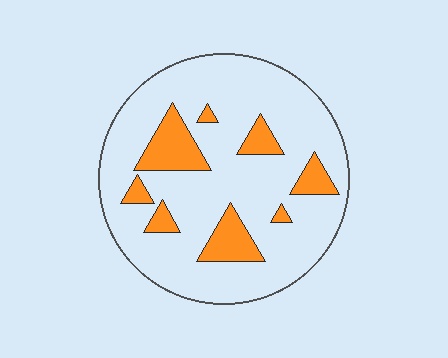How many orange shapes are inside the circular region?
8.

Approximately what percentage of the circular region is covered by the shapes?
Approximately 20%.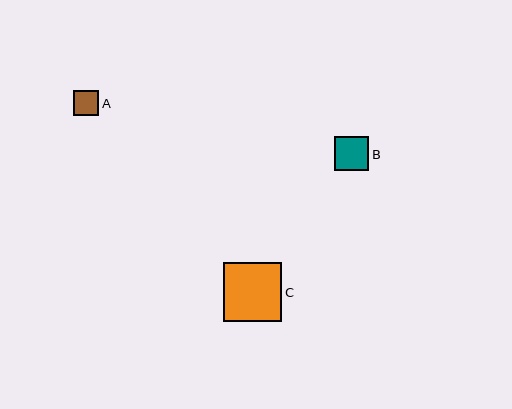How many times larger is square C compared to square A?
Square C is approximately 2.3 times the size of square A.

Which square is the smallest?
Square A is the smallest with a size of approximately 25 pixels.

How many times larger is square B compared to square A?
Square B is approximately 1.4 times the size of square A.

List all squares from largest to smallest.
From largest to smallest: C, B, A.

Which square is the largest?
Square C is the largest with a size of approximately 58 pixels.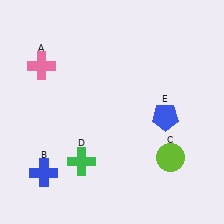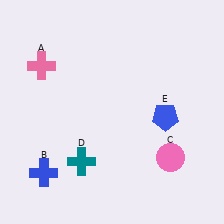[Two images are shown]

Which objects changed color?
C changed from lime to pink. D changed from green to teal.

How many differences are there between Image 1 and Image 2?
There are 2 differences between the two images.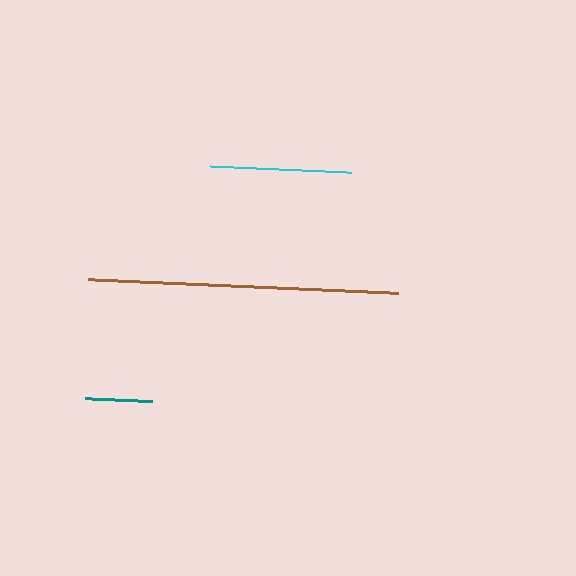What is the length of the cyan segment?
The cyan segment is approximately 140 pixels long.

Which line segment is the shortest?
The teal line is the shortest at approximately 67 pixels.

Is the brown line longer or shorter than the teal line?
The brown line is longer than the teal line.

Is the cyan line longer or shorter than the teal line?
The cyan line is longer than the teal line.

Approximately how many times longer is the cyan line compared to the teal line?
The cyan line is approximately 2.1 times the length of the teal line.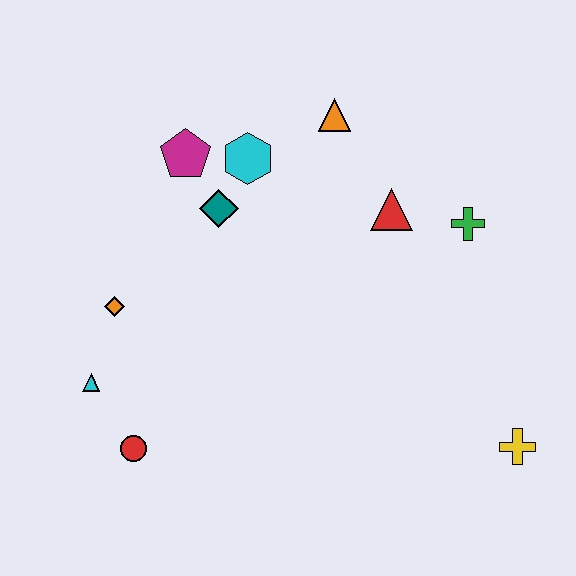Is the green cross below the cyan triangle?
No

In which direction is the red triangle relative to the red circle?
The red triangle is to the right of the red circle.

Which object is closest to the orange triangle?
The cyan hexagon is closest to the orange triangle.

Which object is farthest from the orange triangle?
The red circle is farthest from the orange triangle.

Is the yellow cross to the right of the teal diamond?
Yes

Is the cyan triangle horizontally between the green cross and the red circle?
No